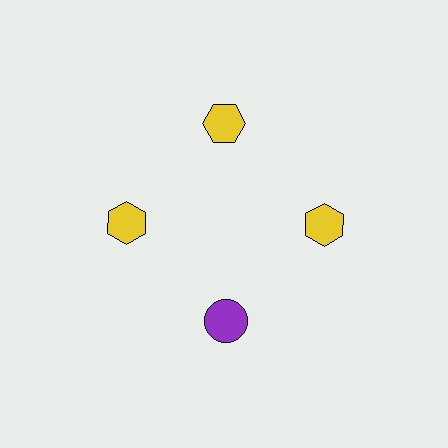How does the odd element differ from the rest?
It differs in both color (purple instead of yellow) and shape (circle instead of hexagon).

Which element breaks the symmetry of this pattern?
The purple circle at roughly the 6 o'clock position breaks the symmetry. All other shapes are yellow hexagons.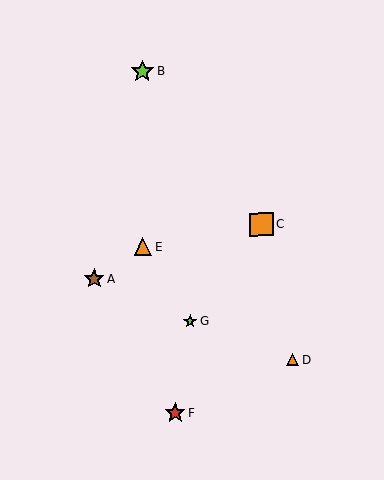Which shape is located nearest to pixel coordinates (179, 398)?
The red star (labeled F) at (176, 413) is nearest to that location.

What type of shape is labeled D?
Shape D is an orange triangle.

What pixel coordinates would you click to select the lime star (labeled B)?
Click at (142, 72) to select the lime star B.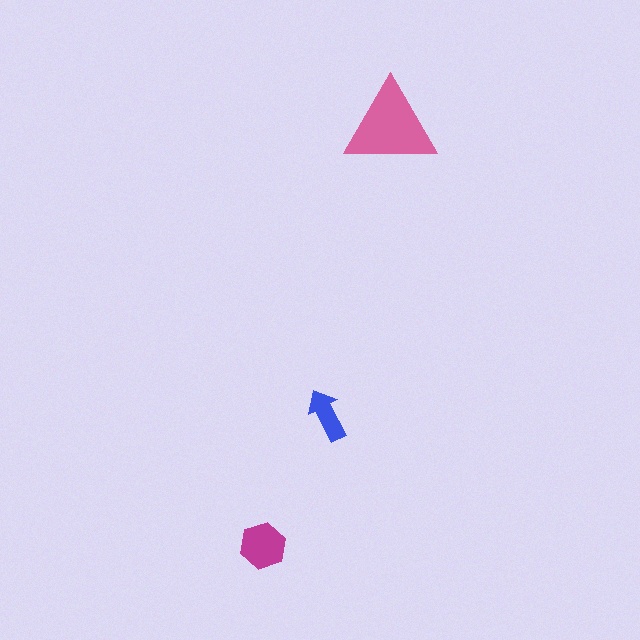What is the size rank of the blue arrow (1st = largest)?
3rd.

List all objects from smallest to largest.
The blue arrow, the magenta hexagon, the pink triangle.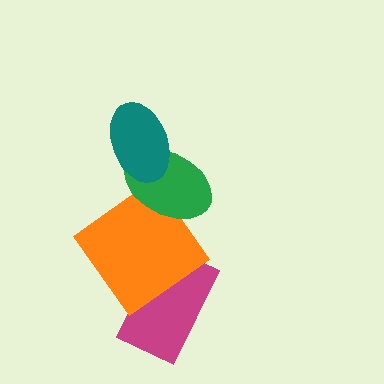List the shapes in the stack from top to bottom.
From top to bottom: the teal ellipse, the green ellipse, the orange diamond, the magenta rectangle.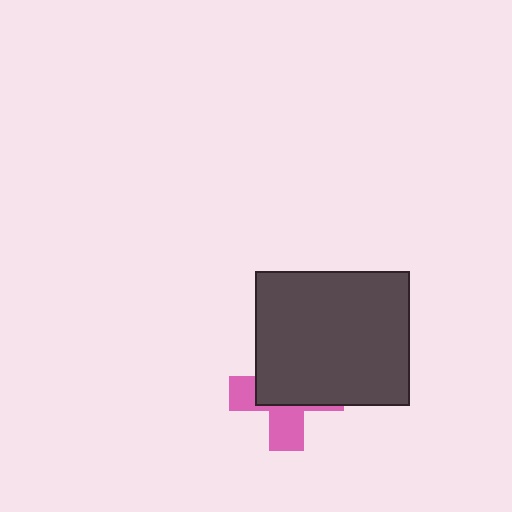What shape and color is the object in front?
The object in front is a dark gray rectangle.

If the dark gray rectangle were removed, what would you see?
You would see the complete pink cross.